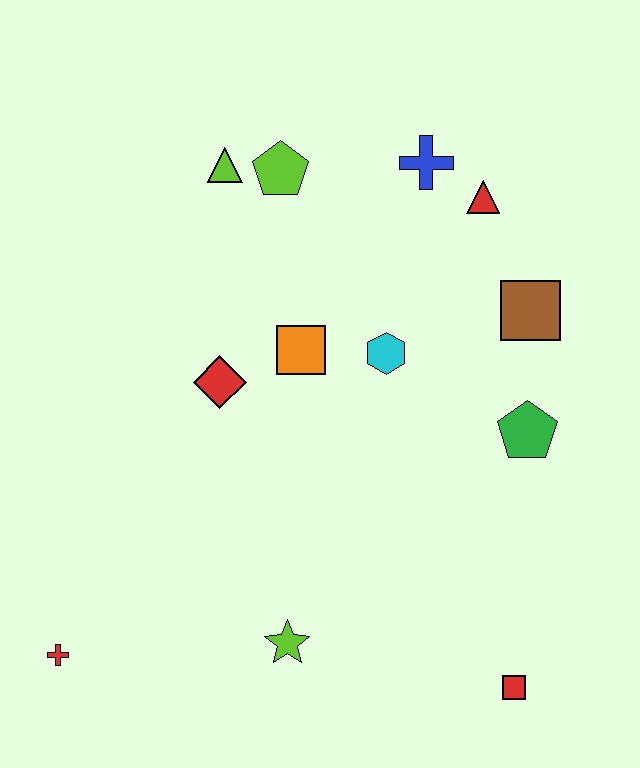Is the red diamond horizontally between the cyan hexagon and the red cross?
Yes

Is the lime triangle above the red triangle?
Yes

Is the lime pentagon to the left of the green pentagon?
Yes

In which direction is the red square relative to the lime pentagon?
The red square is below the lime pentagon.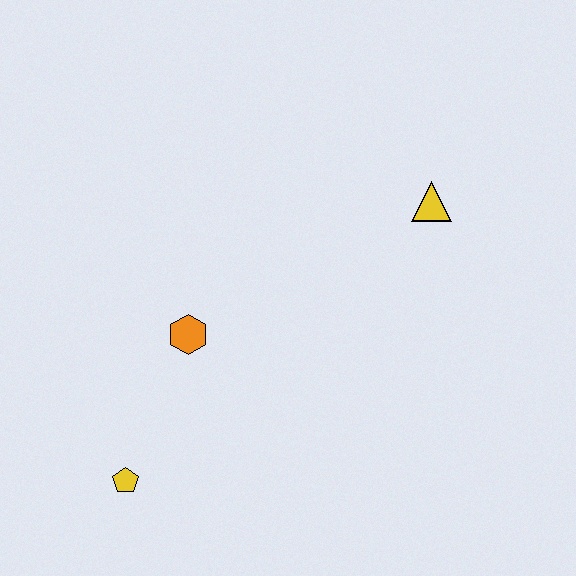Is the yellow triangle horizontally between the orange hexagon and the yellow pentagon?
No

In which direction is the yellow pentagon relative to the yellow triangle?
The yellow pentagon is to the left of the yellow triangle.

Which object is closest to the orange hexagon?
The yellow pentagon is closest to the orange hexagon.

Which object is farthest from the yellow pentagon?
The yellow triangle is farthest from the yellow pentagon.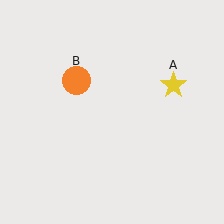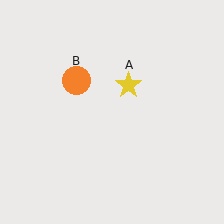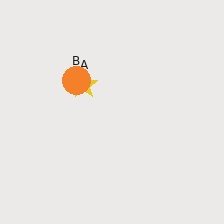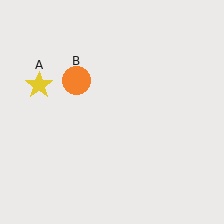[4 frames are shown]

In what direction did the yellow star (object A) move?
The yellow star (object A) moved left.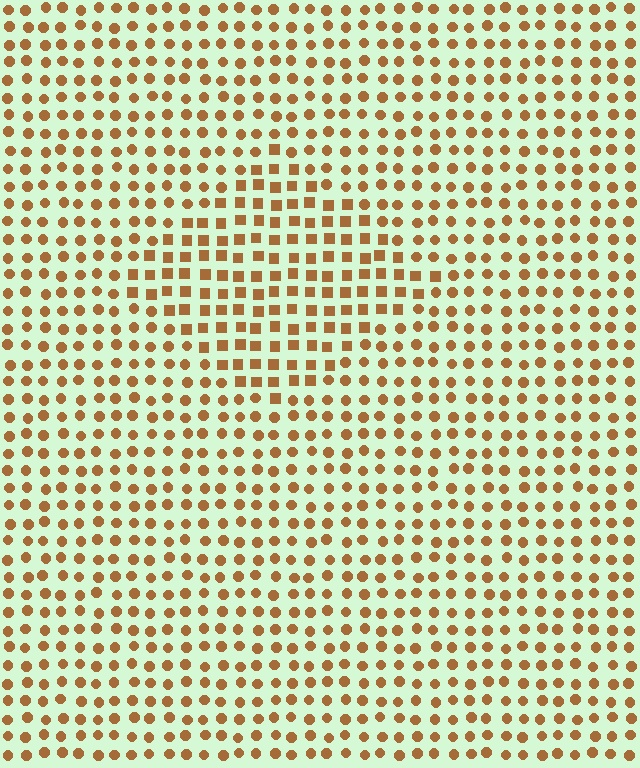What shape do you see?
I see a diamond.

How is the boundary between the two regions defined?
The boundary is defined by a change in element shape: squares inside vs. circles outside. All elements share the same color and spacing.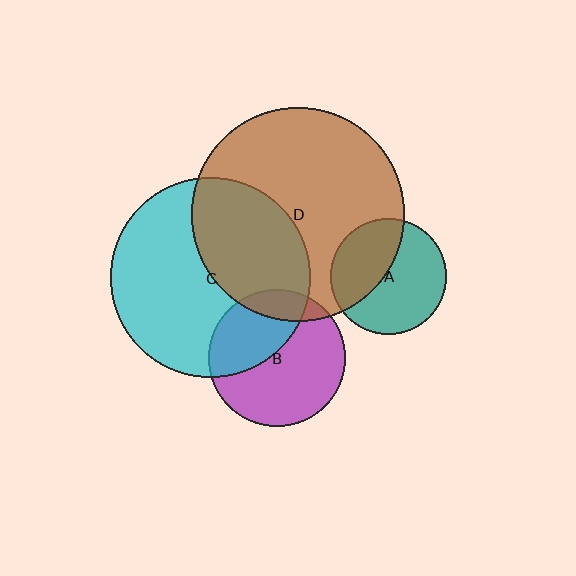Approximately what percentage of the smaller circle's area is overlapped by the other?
Approximately 40%.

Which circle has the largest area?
Circle D (brown).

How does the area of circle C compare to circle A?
Approximately 3.0 times.